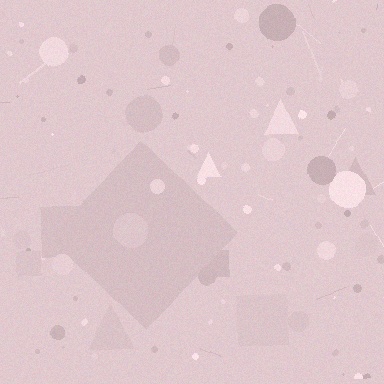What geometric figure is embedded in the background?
A diamond is embedded in the background.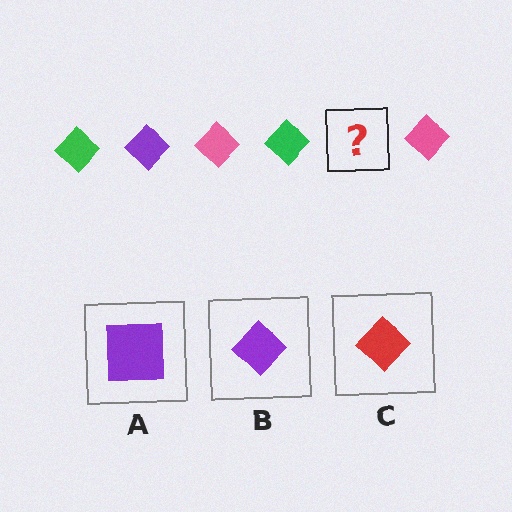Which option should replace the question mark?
Option B.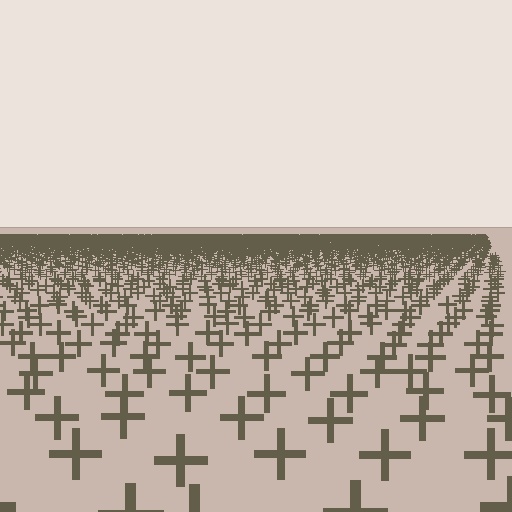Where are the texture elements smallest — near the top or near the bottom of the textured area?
Near the top.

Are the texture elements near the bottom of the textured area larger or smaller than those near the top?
Larger. Near the bottom, elements are closer to the viewer and appear at a bigger on-screen size.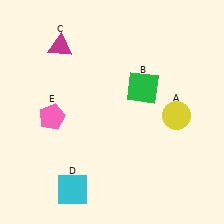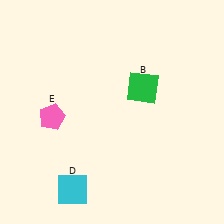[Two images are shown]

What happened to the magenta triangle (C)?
The magenta triangle (C) was removed in Image 2. It was in the top-left area of Image 1.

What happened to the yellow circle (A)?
The yellow circle (A) was removed in Image 2. It was in the bottom-right area of Image 1.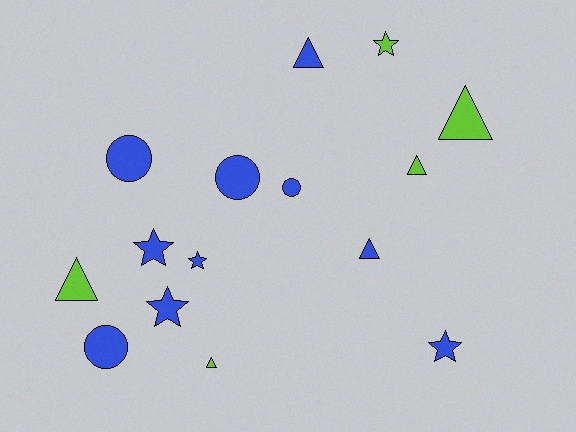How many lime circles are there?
There are no lime circles.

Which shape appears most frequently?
Triangle, with 6 objects.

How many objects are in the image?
There are 15 objects.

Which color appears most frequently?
Blue, with 10 objects.